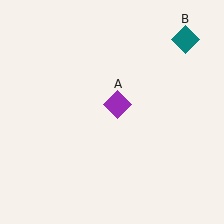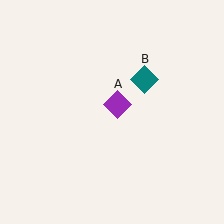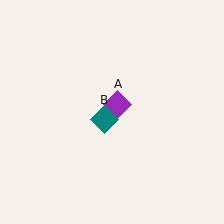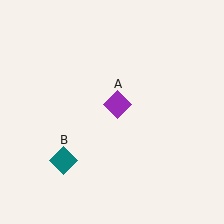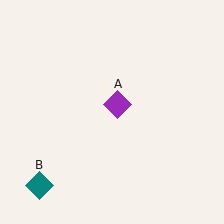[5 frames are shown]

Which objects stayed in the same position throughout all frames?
Purple diamond (object A) remained stationary.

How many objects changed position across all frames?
1 object changed position: teal diamond (object B).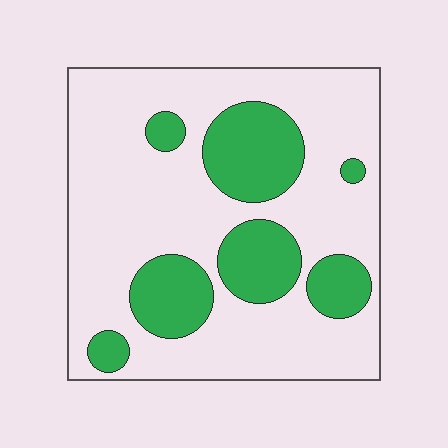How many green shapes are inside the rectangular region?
7.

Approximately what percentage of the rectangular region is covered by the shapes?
Approximately 25%.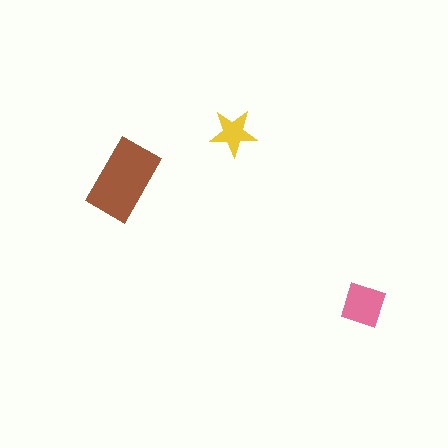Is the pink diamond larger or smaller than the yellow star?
Larger.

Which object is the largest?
The brown rectangle.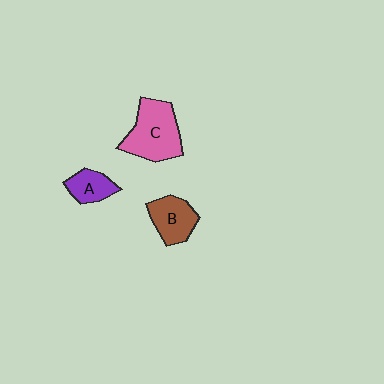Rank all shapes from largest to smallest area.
From largest to smallest: C (pink), B (brown), A (purple).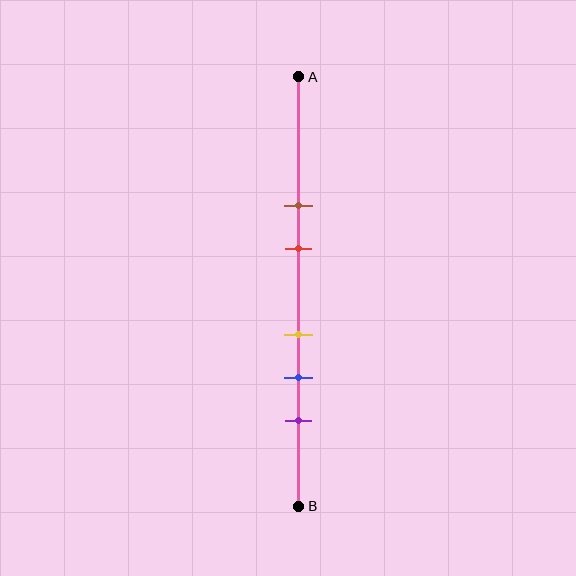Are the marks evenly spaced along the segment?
No, the marks are not evenly spaced.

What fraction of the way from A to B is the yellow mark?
The yellow mark is approximately 60% (0.6) of the way from A to B.